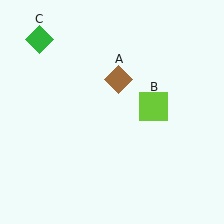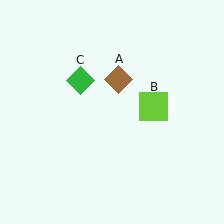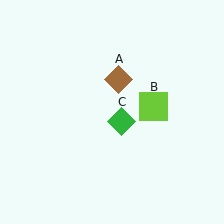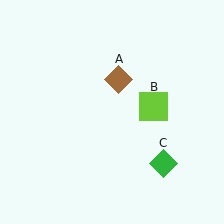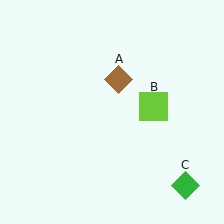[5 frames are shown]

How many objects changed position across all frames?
1 object changed position: green diamond (object C).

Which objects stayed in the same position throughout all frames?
Brown diamond (object A) and lime square (object B) remained stationary.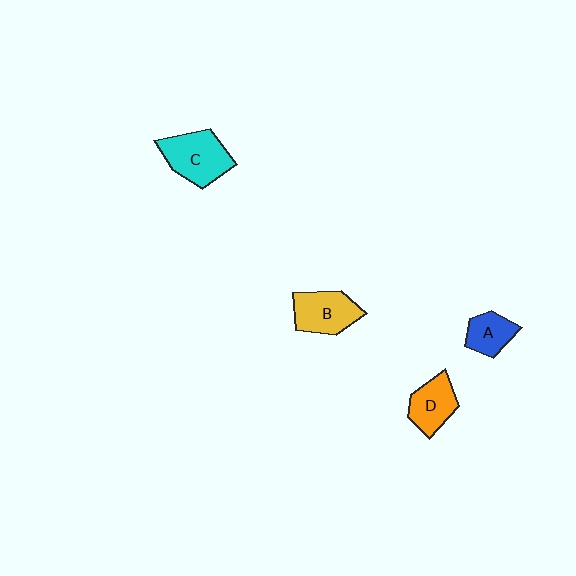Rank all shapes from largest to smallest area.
From largest to smallest: C (cyan), B (yellow), D (orange), A (blue).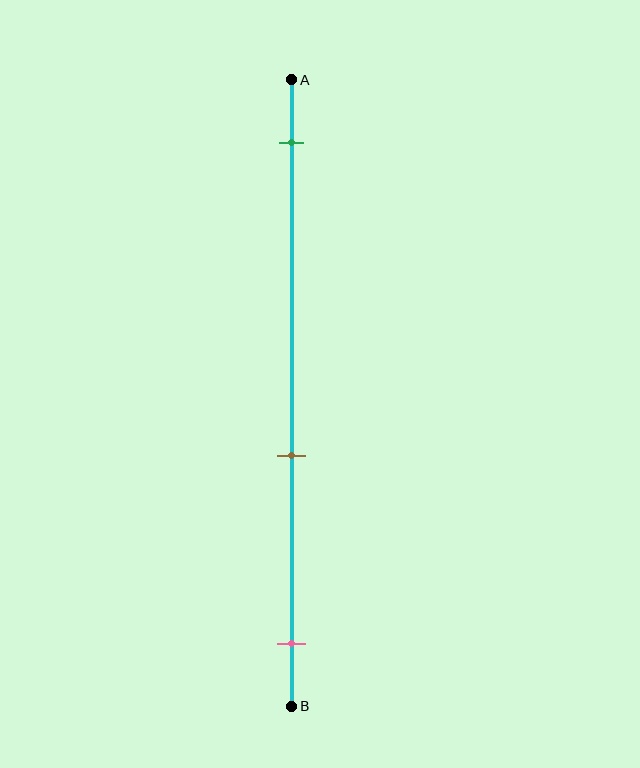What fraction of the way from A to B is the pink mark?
The pink mark is approximately 90% (0.9) of the way from A to B.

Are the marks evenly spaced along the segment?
No, the marks are not evenly spaced.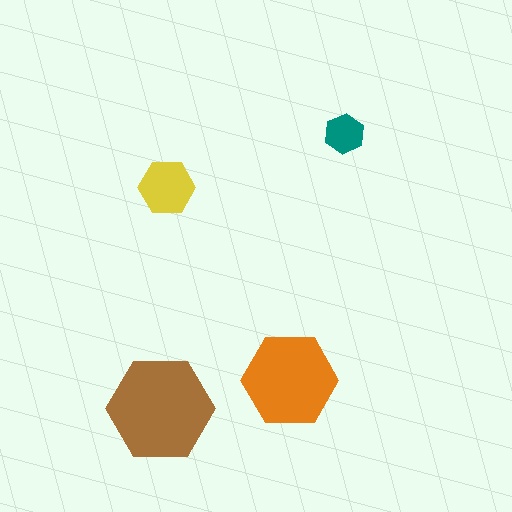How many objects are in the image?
There are 4 objects in the image.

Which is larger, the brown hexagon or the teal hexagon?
The brown one.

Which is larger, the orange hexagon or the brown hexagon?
The brown one.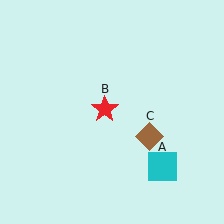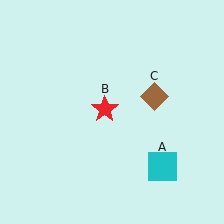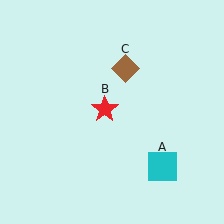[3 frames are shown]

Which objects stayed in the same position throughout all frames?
Cyan square (object A) and red star (object B) remained stationary.